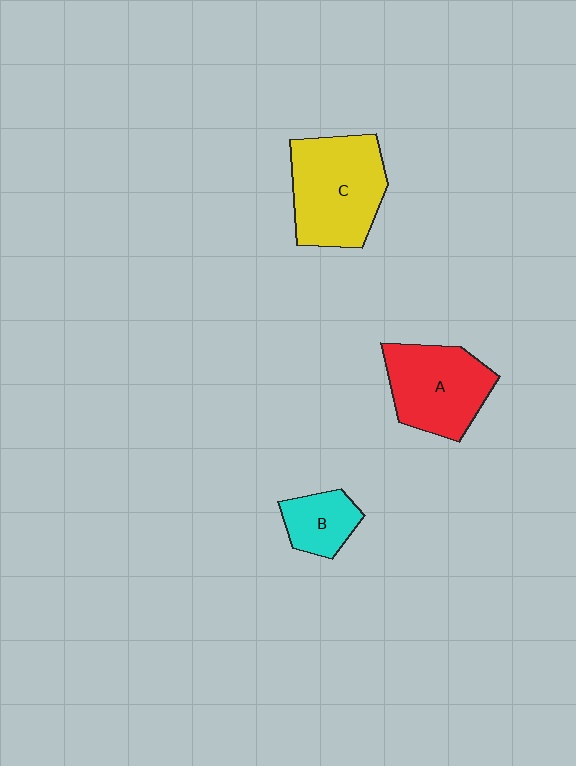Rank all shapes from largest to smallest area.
From largest to smallest: C (yellow), A (red), B (cyan).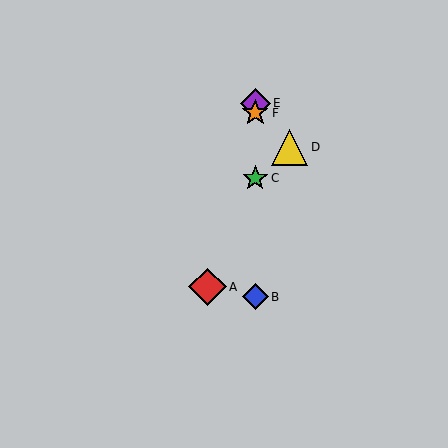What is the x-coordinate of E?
Object E is at x≈255.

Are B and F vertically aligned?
Yes, both are at x≈255.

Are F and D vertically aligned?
No, F is at x≈255 and D is at x≈290.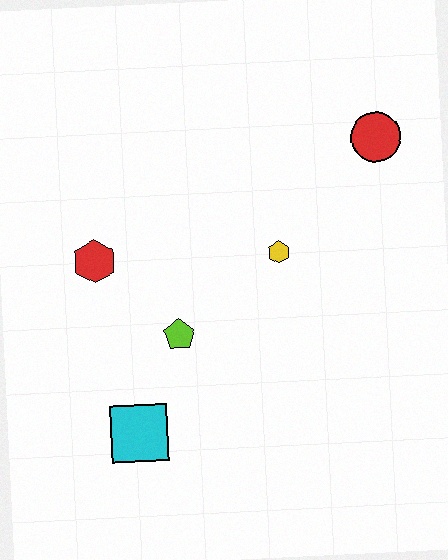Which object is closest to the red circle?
The yellow hexagon is closest to the red circle.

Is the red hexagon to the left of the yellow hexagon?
Yes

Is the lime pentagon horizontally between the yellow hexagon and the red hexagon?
Yes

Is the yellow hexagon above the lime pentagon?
Yes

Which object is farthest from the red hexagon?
The red circle is farthest from the red hexagon.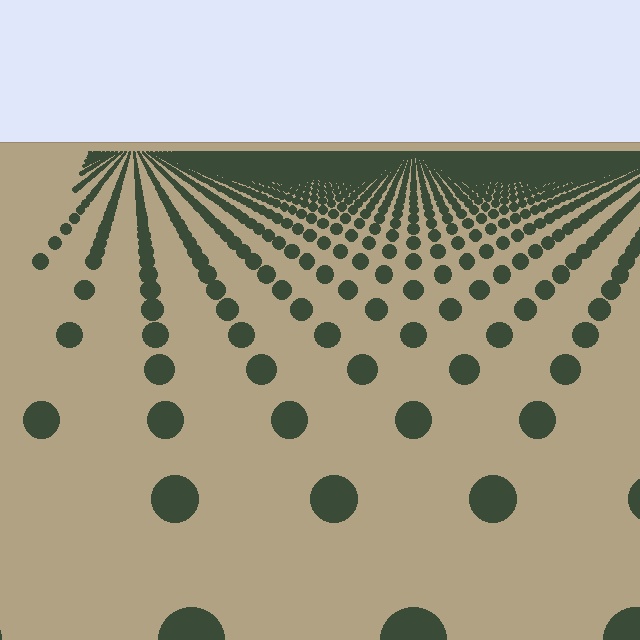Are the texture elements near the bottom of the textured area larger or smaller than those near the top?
Larger. Near the bottom, elements are closer to the viewer and appear at a bigger on-screen size.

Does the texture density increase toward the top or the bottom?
Density increases toward the top.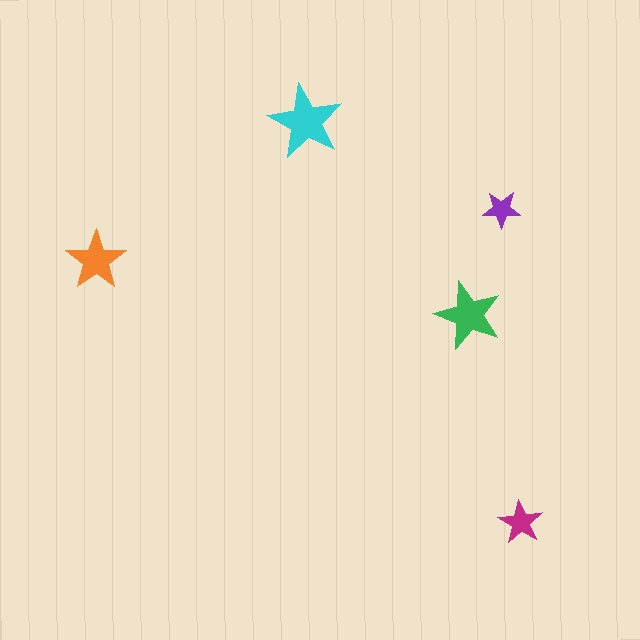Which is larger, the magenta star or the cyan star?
The cyan one.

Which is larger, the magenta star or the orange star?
The orange one.